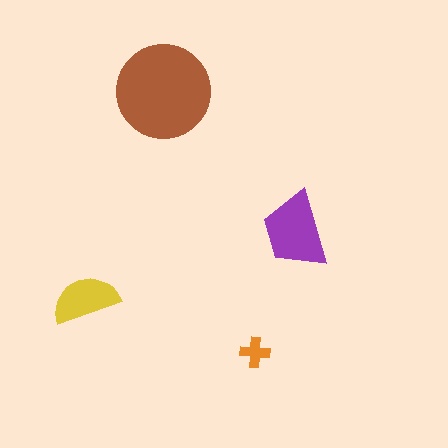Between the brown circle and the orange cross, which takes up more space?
The brown circle.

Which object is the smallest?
The orange cross.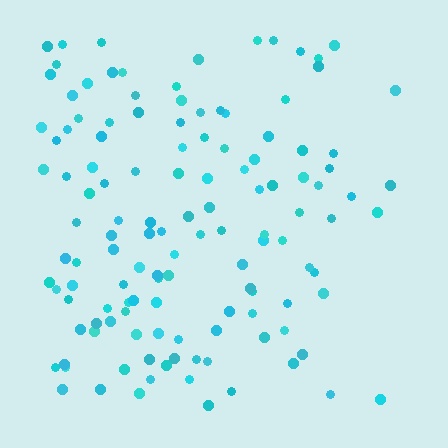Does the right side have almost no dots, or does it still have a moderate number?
Still a moderate number, just noticeably fewer than the left.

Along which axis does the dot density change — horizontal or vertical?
Horizontal.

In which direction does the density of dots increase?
From right to left, with the left side densest.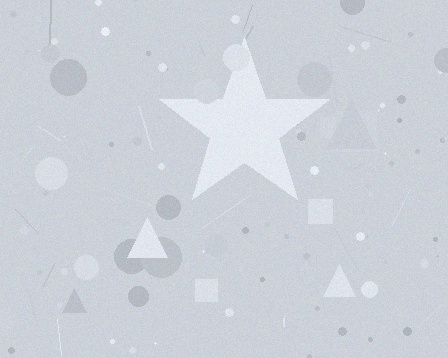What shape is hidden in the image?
A star is hidden in the image.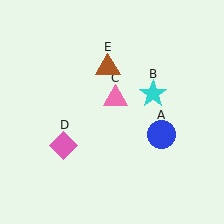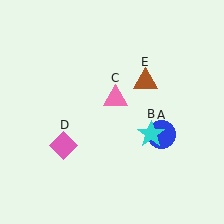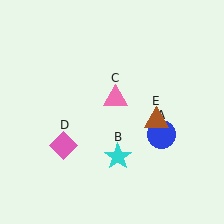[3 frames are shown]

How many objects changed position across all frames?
2 objects changed position: cyan star (object B), brown triangle (object E).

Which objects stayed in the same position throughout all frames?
Blue circle (object A) and pink triangle (object C) and pink diamond (object D) remained stationary.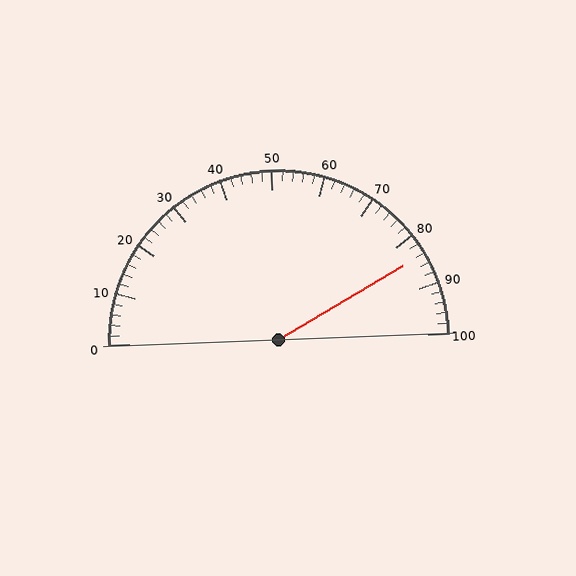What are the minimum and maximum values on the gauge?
The gauge ranges from 0 to 100.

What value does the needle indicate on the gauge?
The needle indicates approximately 84.